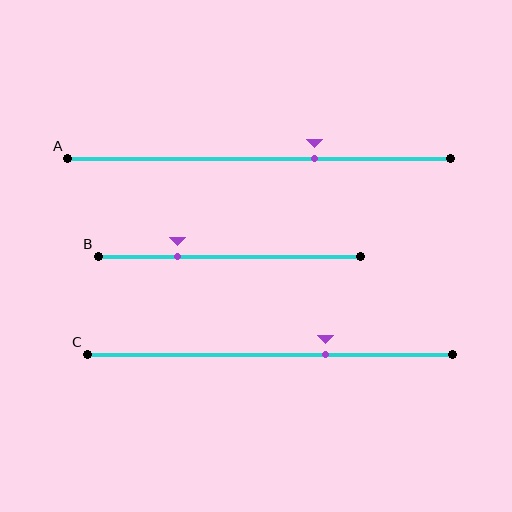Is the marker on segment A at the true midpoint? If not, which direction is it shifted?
No, the marker on segment A is shifted to the right by about 14% of the segment length.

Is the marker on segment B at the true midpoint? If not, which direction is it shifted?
No, the marker on segment B is shifted to the left by about 20% of the segment length.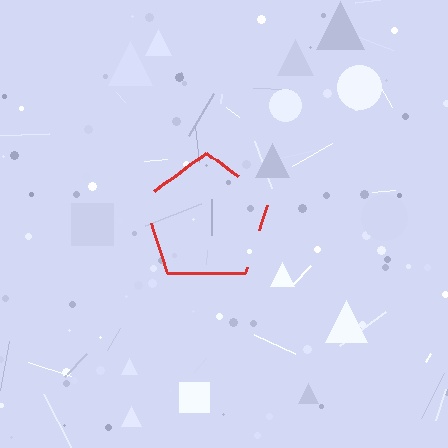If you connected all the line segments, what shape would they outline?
They would outline a pentagon.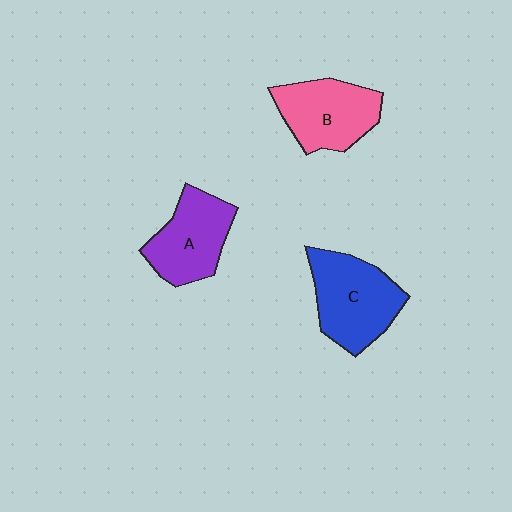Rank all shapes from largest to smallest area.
From largest to smallest: C (blue), B (pink), A (purple).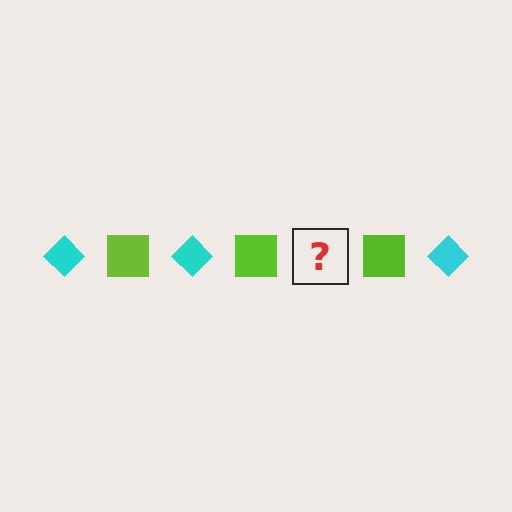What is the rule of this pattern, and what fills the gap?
The rule is that the pattern alternates between cyan diamond and lime square. The gap should be filled with a cyan diamond.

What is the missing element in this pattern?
The missing element is a cyan diamond.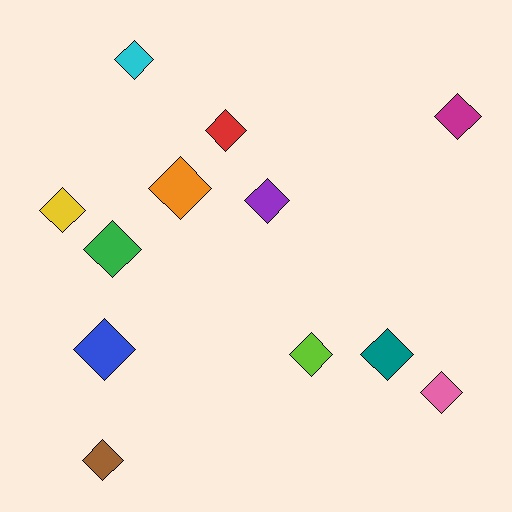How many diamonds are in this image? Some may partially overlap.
There are 12 diamonds.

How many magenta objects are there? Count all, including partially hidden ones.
There is 1 magenta object.